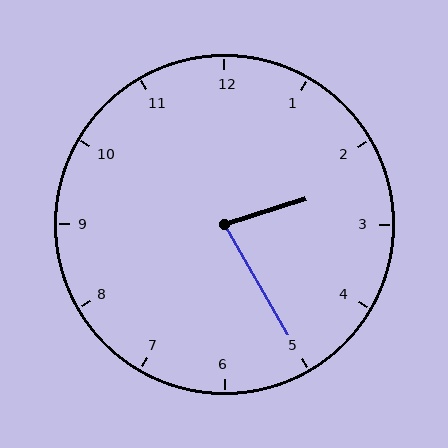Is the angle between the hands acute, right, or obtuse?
It is acute.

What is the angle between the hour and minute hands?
Approximately 78 degrees.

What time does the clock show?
2:25.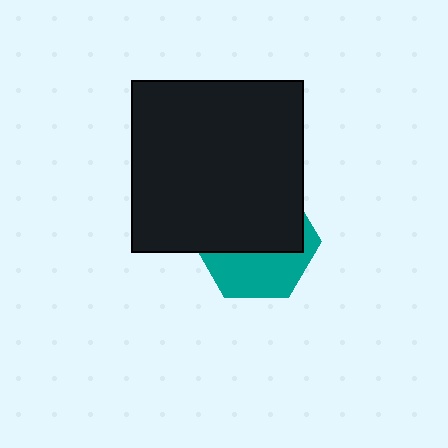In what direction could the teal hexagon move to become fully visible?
The teal hexagon could move down. That would shift it out from behind the black square entirely.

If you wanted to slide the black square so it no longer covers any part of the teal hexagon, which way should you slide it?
Slide it up — that is the most direct way to separate the two shapes.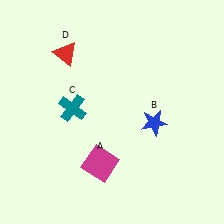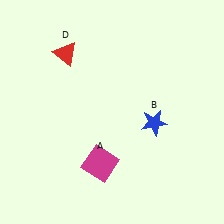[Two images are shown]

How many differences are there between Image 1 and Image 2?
There is 1 difference between the two images.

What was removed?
The teal cross (C) was removed in Image 2.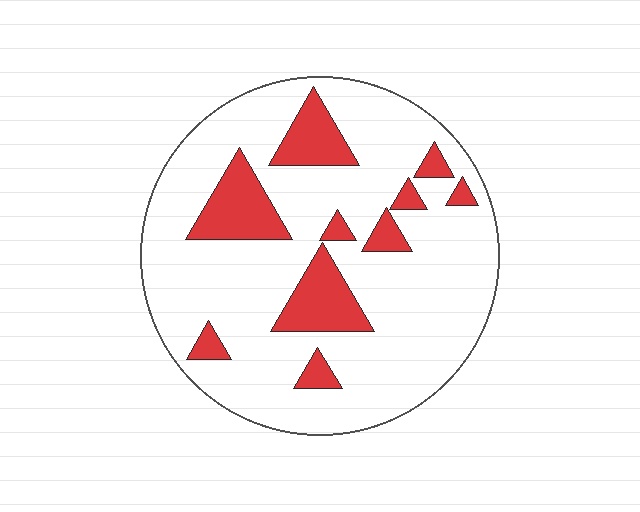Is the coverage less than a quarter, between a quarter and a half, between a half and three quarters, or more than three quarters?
Less than a quarter.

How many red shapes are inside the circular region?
10.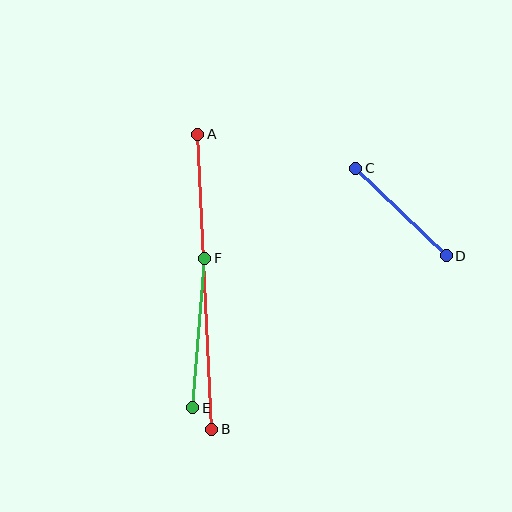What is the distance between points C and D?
The distance is approximately 126 pixels.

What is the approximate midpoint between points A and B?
The midpoint is at approximately (205, 282) pixels.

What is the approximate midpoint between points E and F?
The midpoint is at approximately (199, 333) pixels.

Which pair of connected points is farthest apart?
Points A and B are farthest apart.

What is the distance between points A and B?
The distance is approximately 295 pixels.